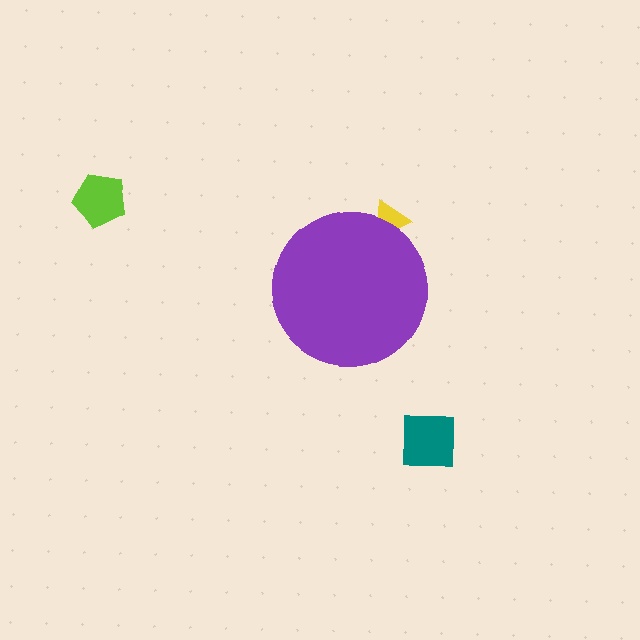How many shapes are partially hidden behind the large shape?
1 shape is partially hidden.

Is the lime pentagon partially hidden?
No, the lime pentagon is fully visible.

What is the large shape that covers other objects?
A purple circle.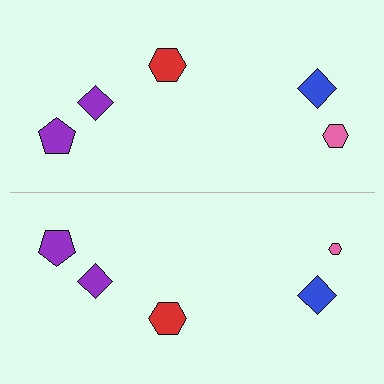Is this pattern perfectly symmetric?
No, the pattern is not perfectly symmetric. The pink hexagon on the bottom side has a different size than its mirror counterpart.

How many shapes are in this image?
There are 10 shapes in this image.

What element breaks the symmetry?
The pink hexagon on the bottom side has a different size than its mirror counterpart.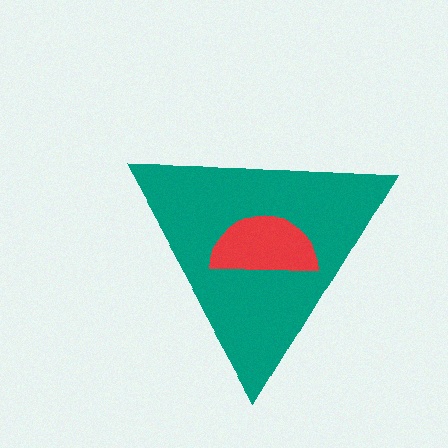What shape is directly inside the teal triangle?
The red semicircle.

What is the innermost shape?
The red semicircle.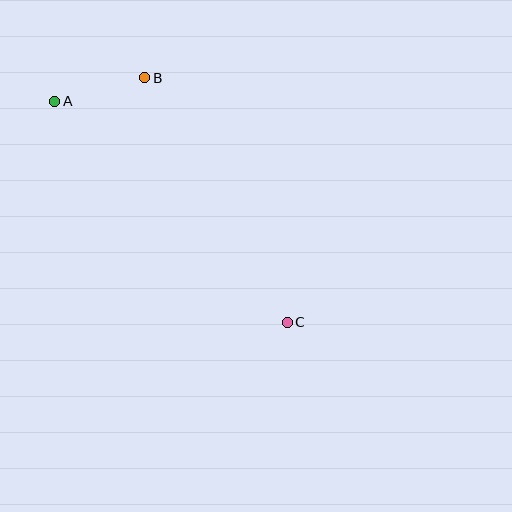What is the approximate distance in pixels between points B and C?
The distance between B and C is approximately 283 pixels.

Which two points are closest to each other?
Points A and B are closest to each other.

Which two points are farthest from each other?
Points A and C are farthest from each other.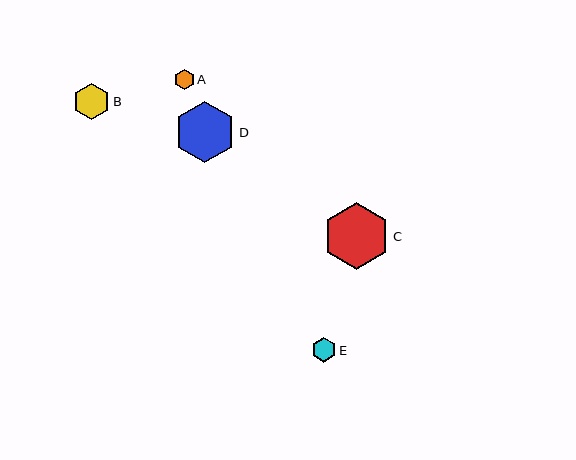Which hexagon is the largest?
Hexagon C is the largest with a size of approximately 66 pixels.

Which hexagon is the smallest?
Hexagon A is the smallest with a size of approximately 20 pixels.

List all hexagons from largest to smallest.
From largest to smallest: C, D, B, E, A.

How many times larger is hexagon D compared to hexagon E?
Hexagon D is approximately 2.5 times the size of hexagon E.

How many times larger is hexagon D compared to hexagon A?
Hexagon D is approximately 3.1 times the size of hexagon A.